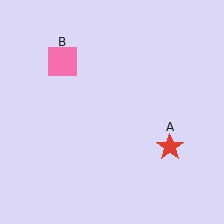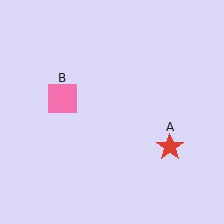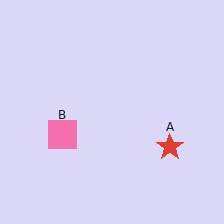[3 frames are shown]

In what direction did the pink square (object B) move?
The pink square (object B) moved down.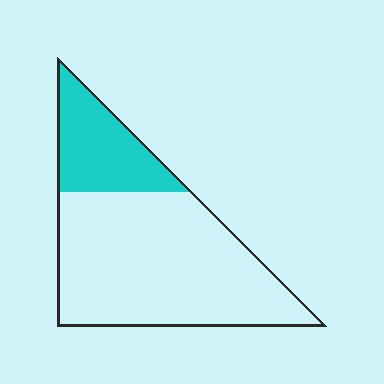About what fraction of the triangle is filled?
About one quarter (1/4).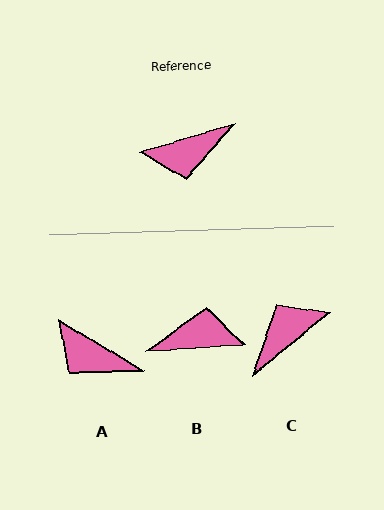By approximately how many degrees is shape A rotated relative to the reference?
Approximately 48 degrees clockwise.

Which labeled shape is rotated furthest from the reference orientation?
B, about 167 degrees away.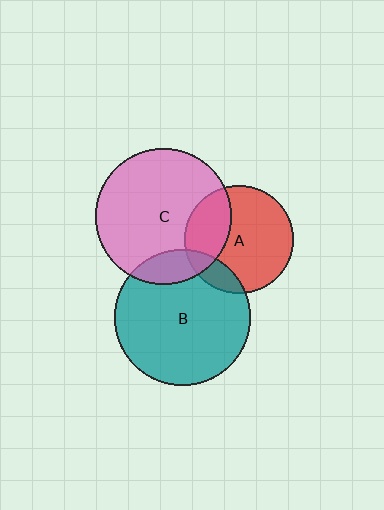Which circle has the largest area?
Circle B (teal).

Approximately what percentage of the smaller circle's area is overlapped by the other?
Approximately 30%.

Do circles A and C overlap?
Yes.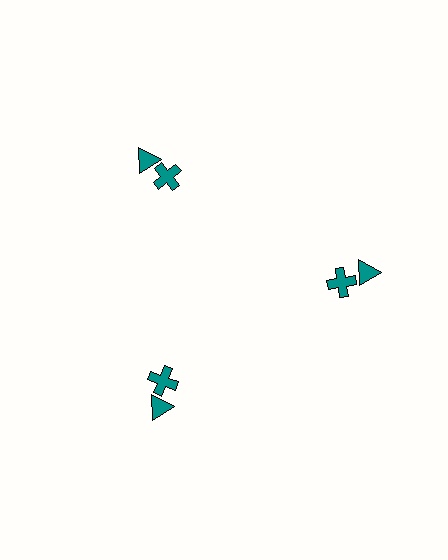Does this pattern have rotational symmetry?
Yes, this pattern has 3-fold rotational symmetry. It looks the same after rotating 120 degrees around the center.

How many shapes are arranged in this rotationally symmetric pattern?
There are 6 shapes, arranged in 3 groups of 2.